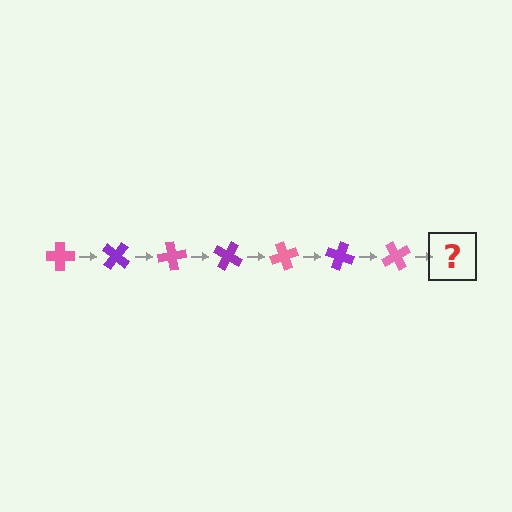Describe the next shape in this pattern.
It should be a purple cross, rotated 280 degrees from the start.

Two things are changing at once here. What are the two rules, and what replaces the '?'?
The two rules are that it rotates 40 degrees each step and the color cycles through pink and purple. The '?' should be a purple cross, rotated 280 degrees from the start.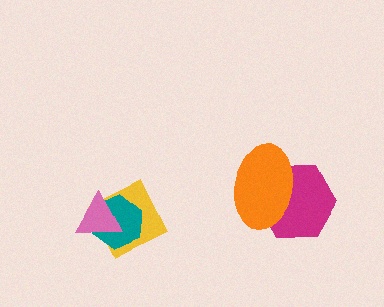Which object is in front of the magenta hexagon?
The orange ellipse is in front of the magenta hexagon.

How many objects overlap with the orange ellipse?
1 object overlaps with the orange ellipse.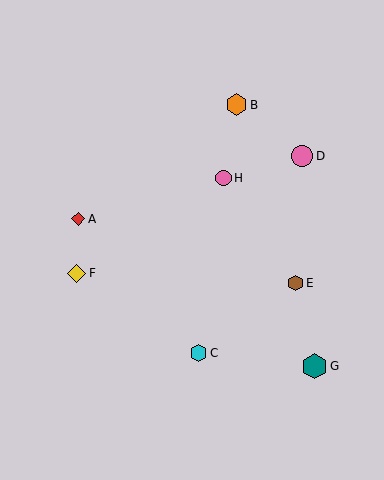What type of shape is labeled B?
Shape B is an orange hexagon.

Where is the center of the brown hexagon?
The center of the brown hexagon is at (295, 283).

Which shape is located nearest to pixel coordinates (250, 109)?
The orange hexagon (labeled B) at (236, 105) is nearest to that location.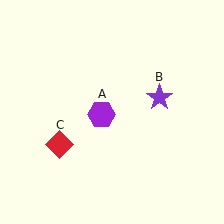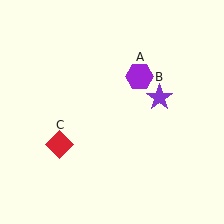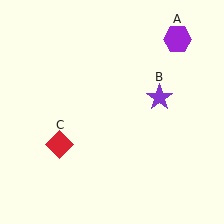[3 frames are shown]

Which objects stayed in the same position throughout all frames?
Purple star (object B) and red diamond (object C) remained stationary.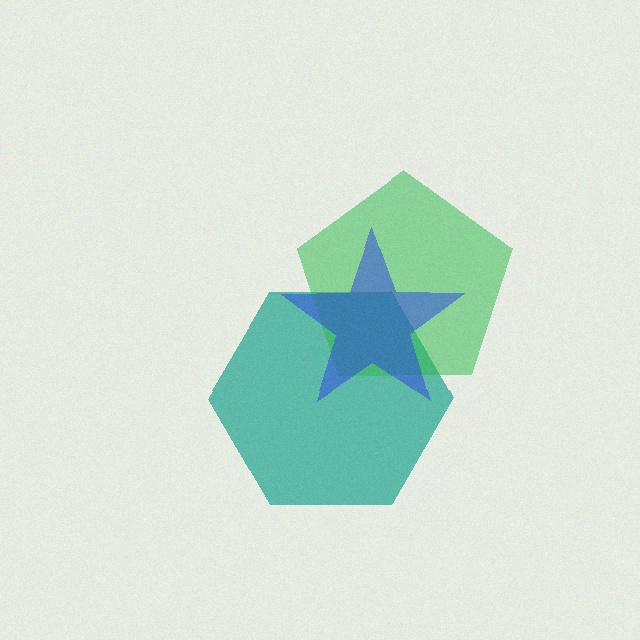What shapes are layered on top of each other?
The layered shapes are: a teal hexagon, a green pentagon, a blue star.